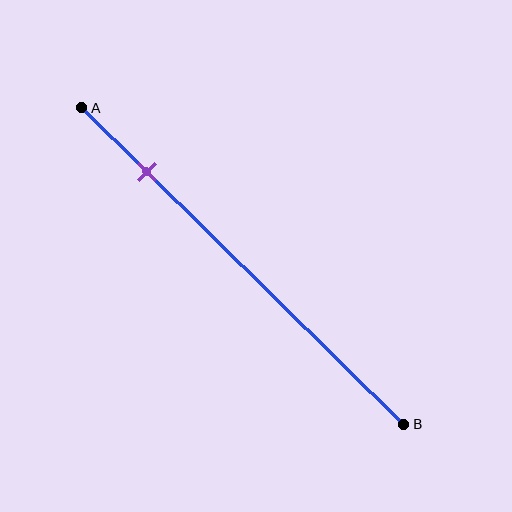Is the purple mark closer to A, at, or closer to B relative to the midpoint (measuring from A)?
The purple mark is closer to point A than the midpoint of segment AB.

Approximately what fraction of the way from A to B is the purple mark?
The purple mark is approximately 20% of the way from A to B.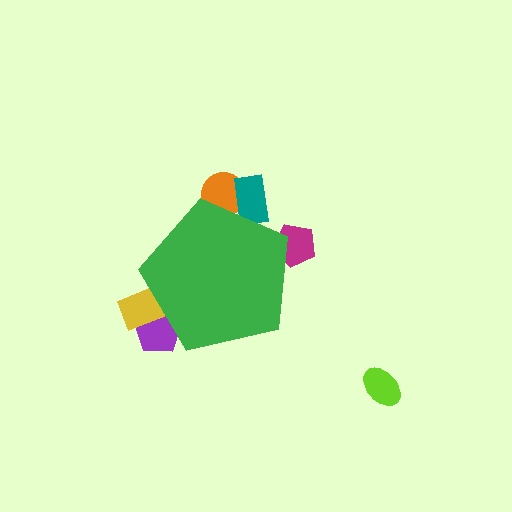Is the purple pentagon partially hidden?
Yes, the purple pentagon is partially hidden behind the green pentagon.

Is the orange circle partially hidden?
Yes, the orange circle is partially hidden behind the green pentagon.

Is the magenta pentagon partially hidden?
Yes, the magenta pentagon is partially hidden behind the green pentagon.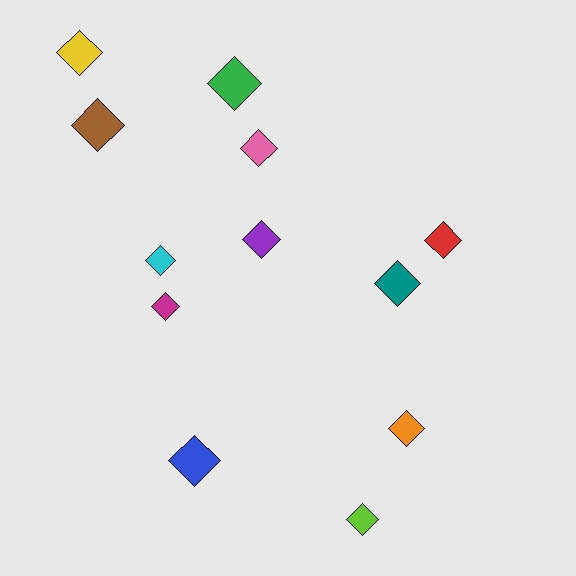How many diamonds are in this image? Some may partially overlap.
There are 12 diamonds.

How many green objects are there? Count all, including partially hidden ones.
There is 1 green object.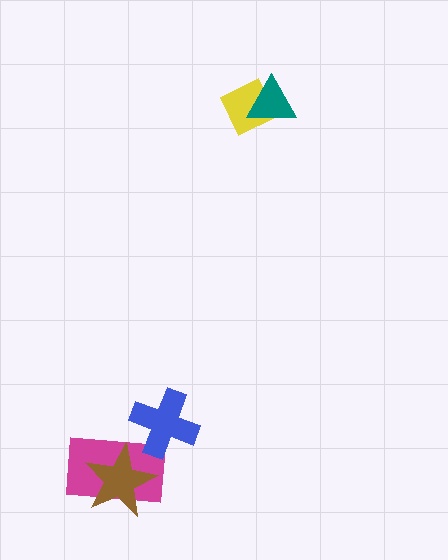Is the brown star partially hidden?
No, no other shape covers it.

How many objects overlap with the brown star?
1 object overlaps with the brown star.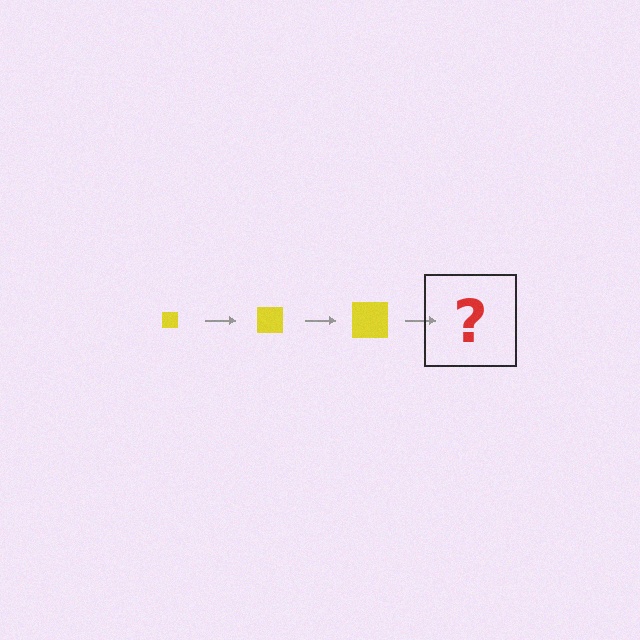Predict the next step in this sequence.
The next step is a yellow square, larger than the previous one.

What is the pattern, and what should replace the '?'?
The pattern is that the square gets progressively larger each step. The '?' should be a yellow square, larger than the previous one.